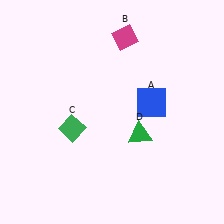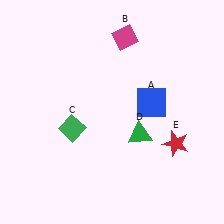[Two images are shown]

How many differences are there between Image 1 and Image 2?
There is 1 difference between the two images.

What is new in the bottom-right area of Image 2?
A red star (E) was added in the bottom-right area of Image 2.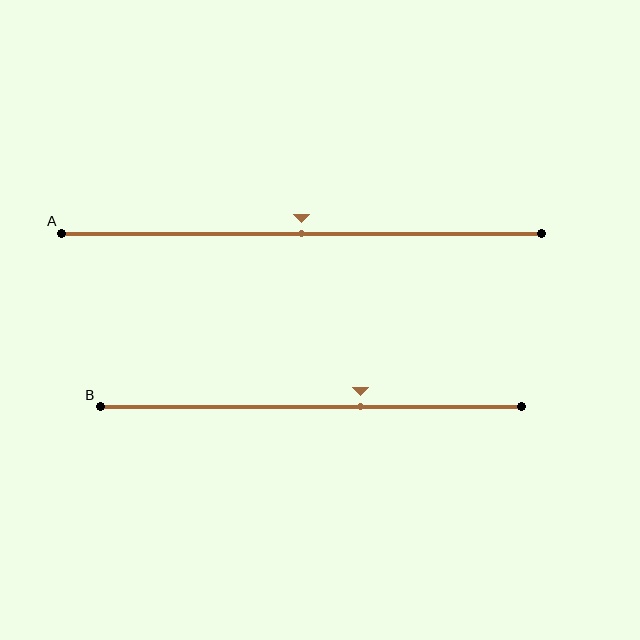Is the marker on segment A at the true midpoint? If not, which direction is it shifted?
Yes, the marker on segment A is at the true midpoint.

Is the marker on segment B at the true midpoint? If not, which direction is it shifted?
No, the marker on segment B is shifted to the right by about 12% of the segment length.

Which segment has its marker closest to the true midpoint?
Segment A has its marker closest to the true midpoint.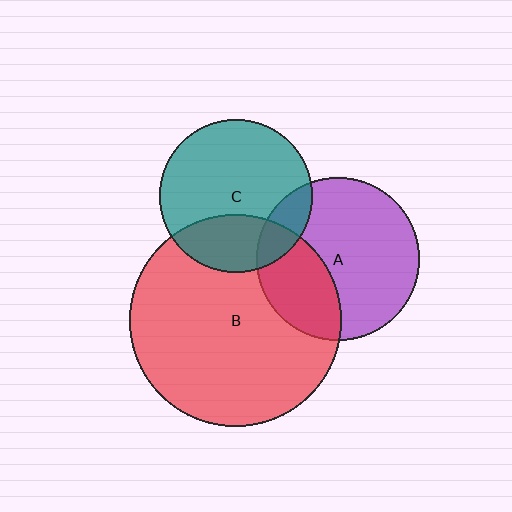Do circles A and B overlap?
Yes.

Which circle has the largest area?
Circle B (red).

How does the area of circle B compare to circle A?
Approximately 1.7 times.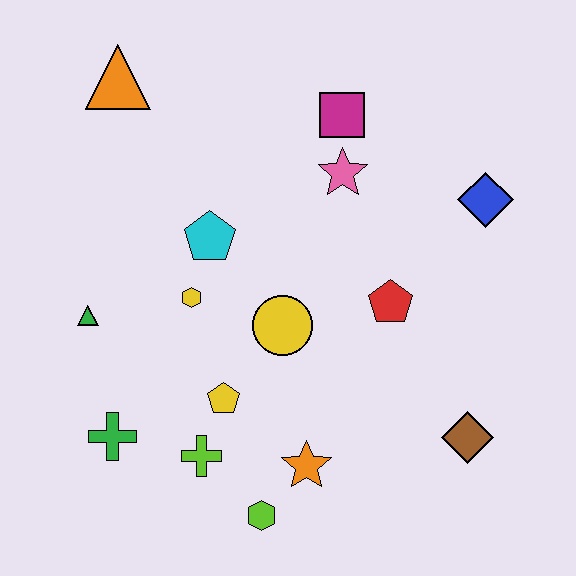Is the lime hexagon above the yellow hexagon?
No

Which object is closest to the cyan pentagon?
The yellow hexagon is closest to the cyan pentagon.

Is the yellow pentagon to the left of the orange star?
Yes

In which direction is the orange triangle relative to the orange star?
The orange triangle is above the orange star.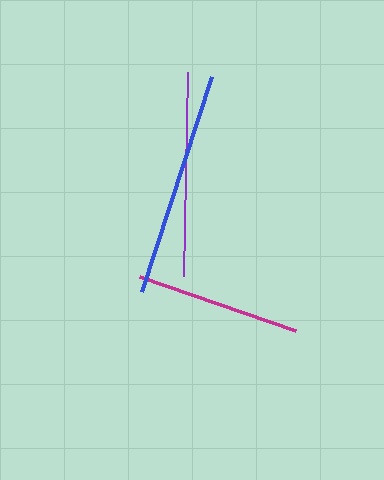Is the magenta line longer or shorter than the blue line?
The blue line is longer than the magenta line.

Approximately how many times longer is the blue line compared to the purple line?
The blue line is approximately 1.1 times the length of the purple line.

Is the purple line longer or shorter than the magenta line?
The purple line is longer than the magenta line.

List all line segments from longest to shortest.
From longest to shortest: blue, purple, magenta.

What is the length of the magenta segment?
The magenta segment is approximately 165 pixels long.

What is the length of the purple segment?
The purple segment is approximately 203 pixels long.